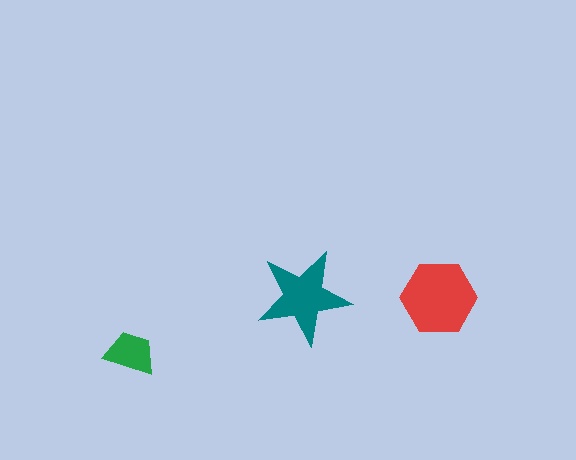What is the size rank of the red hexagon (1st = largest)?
1st.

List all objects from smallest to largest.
The green trapezoid, the teal star, the red hexagon.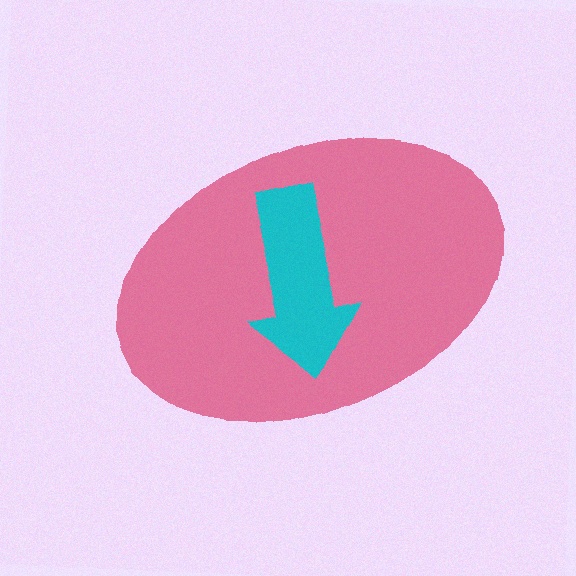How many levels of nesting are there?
2.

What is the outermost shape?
The pink ellipse.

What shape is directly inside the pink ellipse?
The cyan arrow.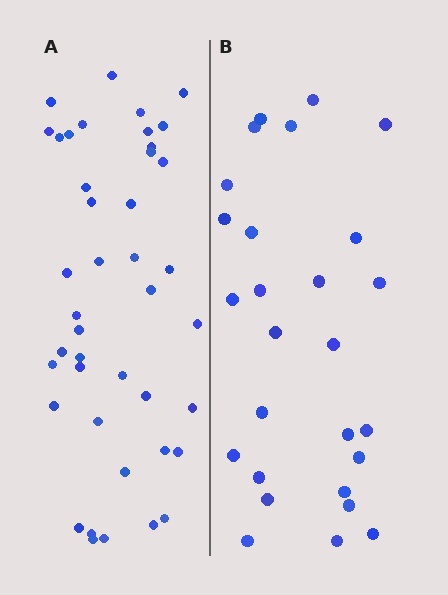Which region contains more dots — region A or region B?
Region A (the left region) has more dots.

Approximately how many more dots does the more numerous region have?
Region A has approximately 15 more dots than region B.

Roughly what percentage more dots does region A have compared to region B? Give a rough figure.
About 55% more.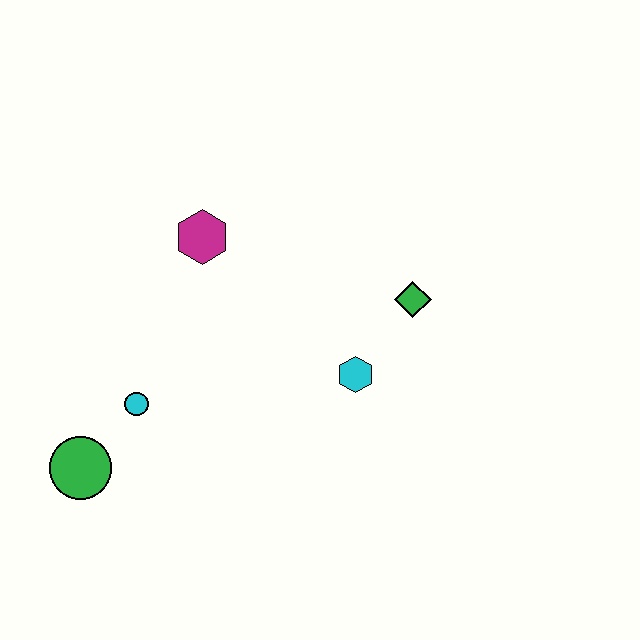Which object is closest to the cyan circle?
The green circle is closest to the cyan circle.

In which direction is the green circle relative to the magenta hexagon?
The green circle is below the magenta hexagon.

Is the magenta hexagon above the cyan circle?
Yes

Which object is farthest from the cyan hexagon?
The green circle is farthest from the cyan hexagon.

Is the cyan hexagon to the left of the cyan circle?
No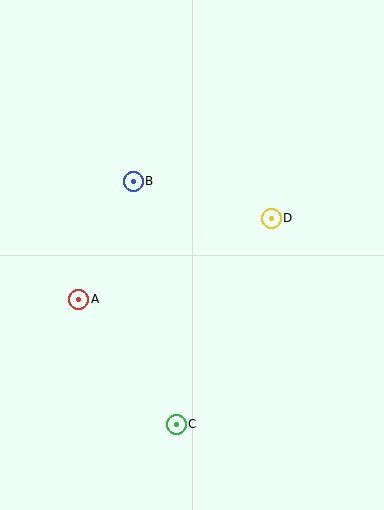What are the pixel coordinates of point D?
Point D is at (271, 218).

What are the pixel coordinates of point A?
Point A is at (79, 300).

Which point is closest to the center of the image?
Point D at (271, 218) is closest to the center.